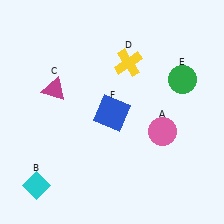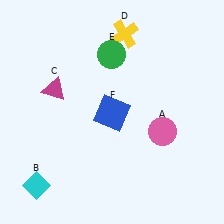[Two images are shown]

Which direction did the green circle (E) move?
The green circle (E) moved left.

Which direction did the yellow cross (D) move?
The yellow cross (D) moved up.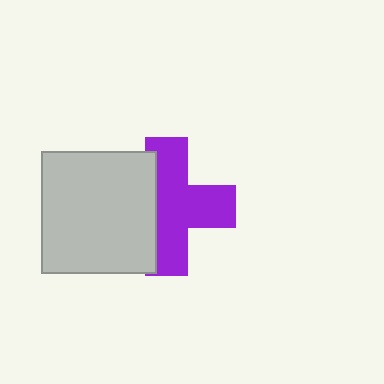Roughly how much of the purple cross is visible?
About half of it is visible (roughly 65%).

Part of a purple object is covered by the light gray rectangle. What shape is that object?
It is a cross.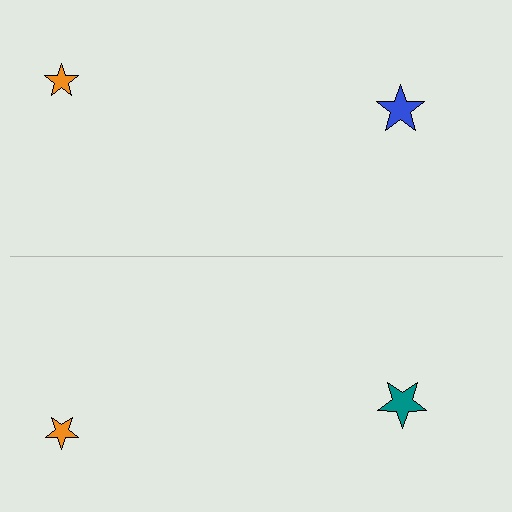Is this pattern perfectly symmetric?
No, the pattern is not perfectly symmetric. The teal star on the bottom side breaks the symmetry — its mirror counterpart is blue.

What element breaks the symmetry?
The teal star on the bottom side breaks the symmetry — its mirror counterpart is blue.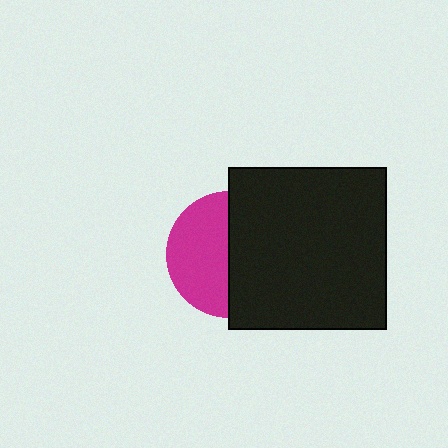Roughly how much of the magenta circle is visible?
About half of it is visible (roughly 48%).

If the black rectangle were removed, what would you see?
You would see the complete magenta circle.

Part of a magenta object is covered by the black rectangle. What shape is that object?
It is a circle.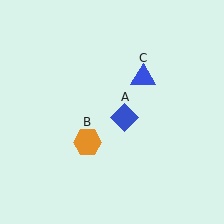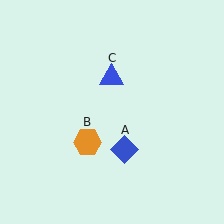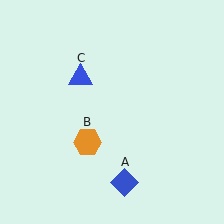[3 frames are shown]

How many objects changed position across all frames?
2 objects changed position: blue diamond (object A), blue triangle (object C).